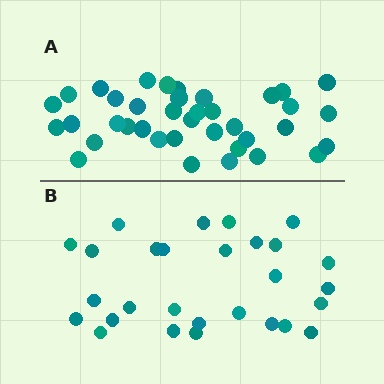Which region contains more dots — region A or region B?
Region A (the top region) has more dots.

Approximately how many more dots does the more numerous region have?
Region A has roughly 10 or so more dots than region B.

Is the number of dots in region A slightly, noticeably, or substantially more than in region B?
Region A has noticeably more, but not dramatically so. The ratio is roughly 1.4 to 1.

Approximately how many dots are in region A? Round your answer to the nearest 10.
About 40 dots. (The exact count is 38, which rounds to 40.)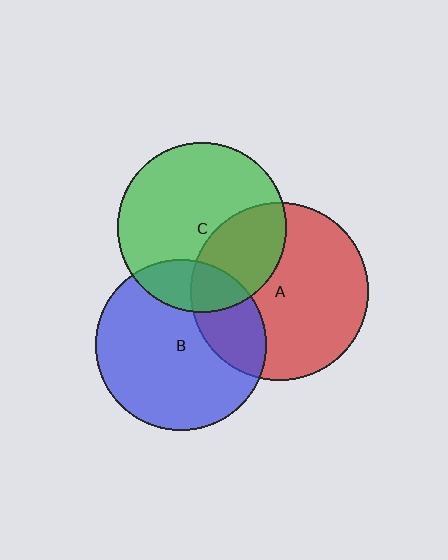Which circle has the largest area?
Circle A (red).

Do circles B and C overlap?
Yes.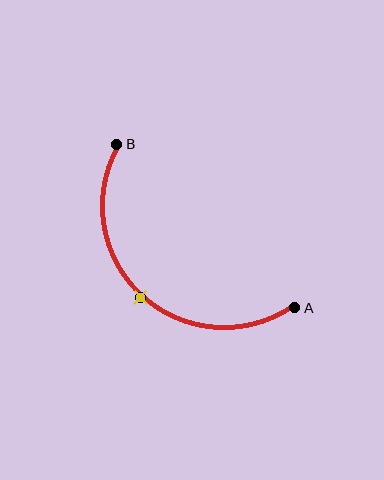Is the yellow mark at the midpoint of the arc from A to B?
Yes. The yellow mark lies on the arc at equal arc-length from both A and B — it is the arc midpoint.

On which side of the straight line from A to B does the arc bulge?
The arc bulges below and to the left of the straight line connecting A and B.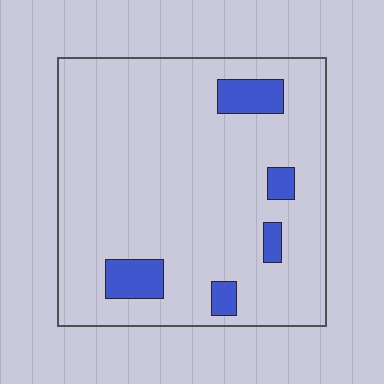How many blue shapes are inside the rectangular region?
5.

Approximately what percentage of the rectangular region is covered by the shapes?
Approximately 10%.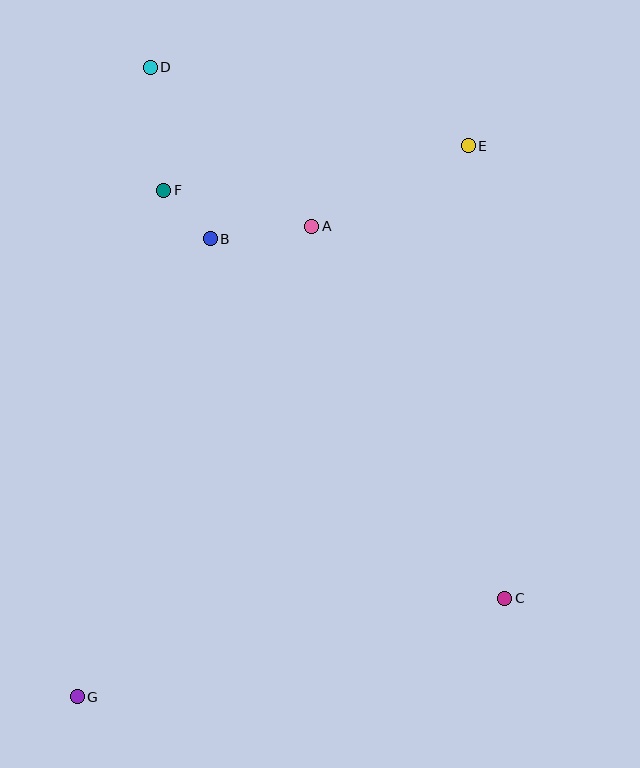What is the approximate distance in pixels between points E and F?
The distance between E and F is approximately 308 pixels.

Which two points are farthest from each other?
Points E and G are farthest from each other.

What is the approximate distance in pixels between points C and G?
The distance between C and G is approximately 439 pixels.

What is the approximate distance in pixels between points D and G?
The distance between D and G is approximately 634 pixels.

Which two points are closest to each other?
Points B and F are closest to each other.